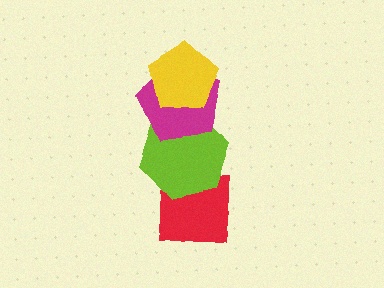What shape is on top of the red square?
The lime hexagon is on top of the red square.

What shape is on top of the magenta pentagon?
The yellow pentagon is on top of the magenta pentagon.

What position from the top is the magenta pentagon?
The magenta pentagon is 2nd from the top.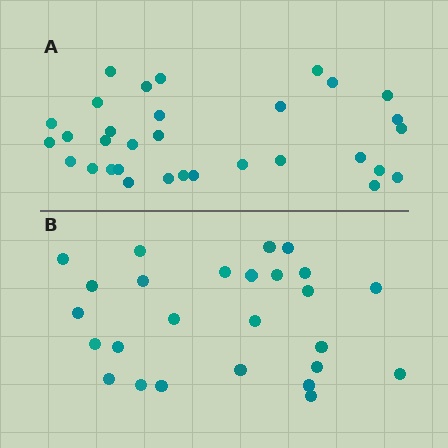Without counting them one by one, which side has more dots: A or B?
Region A (the top region) has more dots.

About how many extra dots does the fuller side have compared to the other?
Region A has about 6 more dots than region B.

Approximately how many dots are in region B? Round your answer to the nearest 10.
About 30 dots. (The exact count is 26, which rounds to 30.)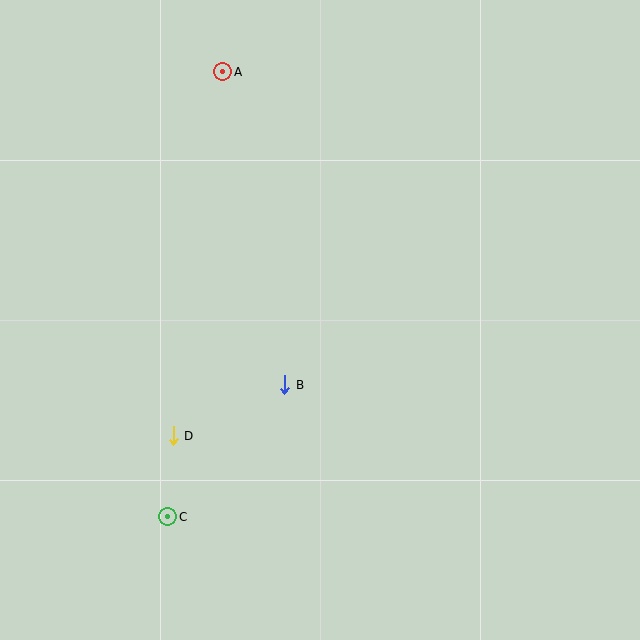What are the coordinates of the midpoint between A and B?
The midpoint between A and B is at (254, 228).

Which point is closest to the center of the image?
Point B at (285, 385) is closest to the center.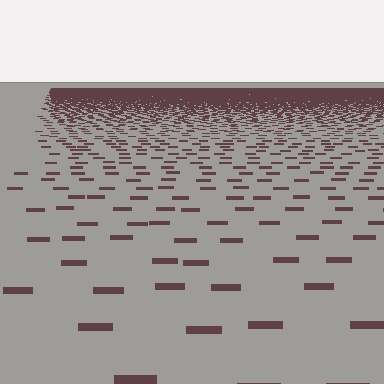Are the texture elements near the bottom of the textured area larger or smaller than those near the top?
Larger. Near the bottom, elements are closer to the viewer and appear at a bigger on-screen size.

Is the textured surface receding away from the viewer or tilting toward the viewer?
The surface is receding away from the viewer. Texture elements get smaller and denser toward the top.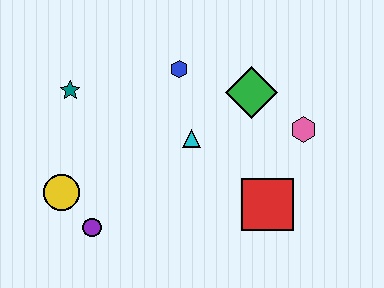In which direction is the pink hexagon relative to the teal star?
The pink hexagon is to the right of the teal star.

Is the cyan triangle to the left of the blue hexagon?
No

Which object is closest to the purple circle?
The yellow circle is closest to the purple circle.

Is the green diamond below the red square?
No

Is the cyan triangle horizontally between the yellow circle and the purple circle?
No